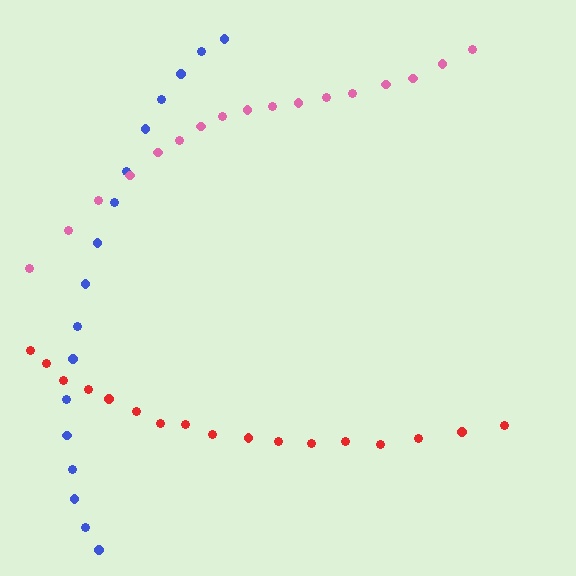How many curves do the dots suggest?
There are 3 distinct paths.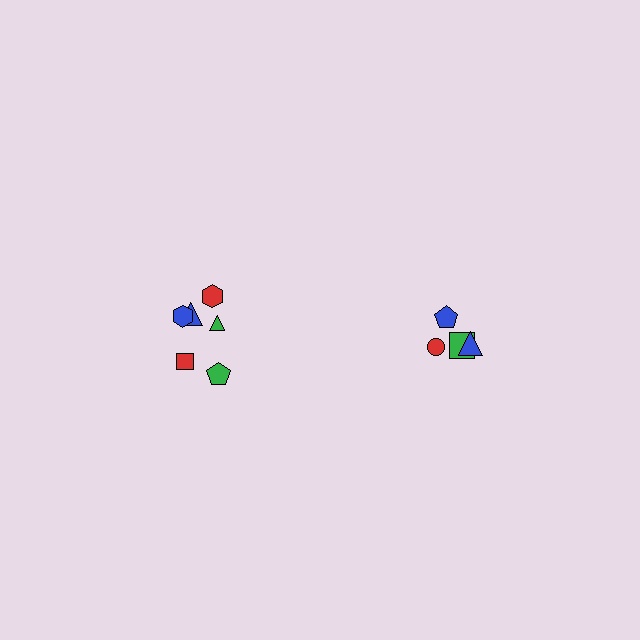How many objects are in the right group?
There are 4 objects.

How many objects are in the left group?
There are 6 objects.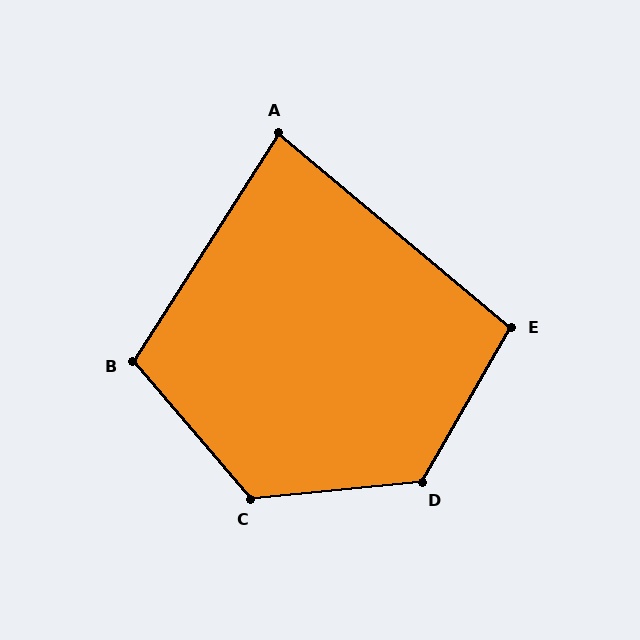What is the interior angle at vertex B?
Approximately 107 degrees (obtuse).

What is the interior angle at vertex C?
Approximately 125 degrees (obtuse).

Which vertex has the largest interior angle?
D, at approximately 126 degrees.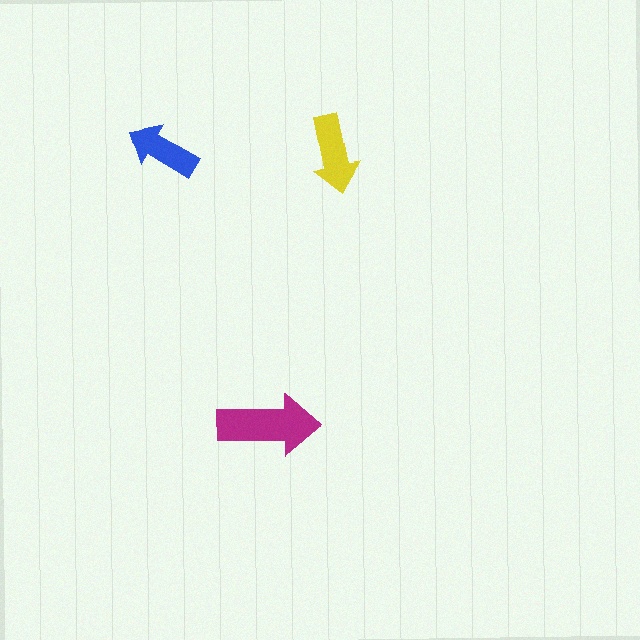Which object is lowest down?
The magenta arrow is bottommost.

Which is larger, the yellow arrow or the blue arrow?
The yellow one.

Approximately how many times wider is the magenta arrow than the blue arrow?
About 1.5 times wider.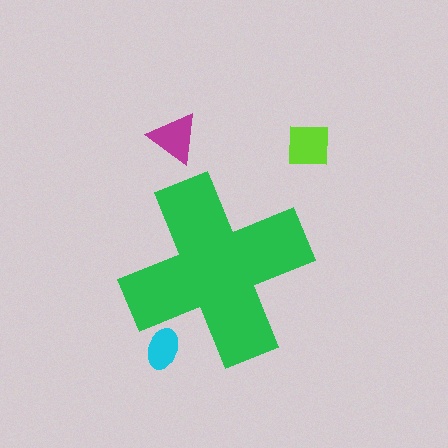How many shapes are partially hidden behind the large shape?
1 shape is partially hidden.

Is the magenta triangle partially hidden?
No, the magenta triangle is fully visible.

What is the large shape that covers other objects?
A green cross.